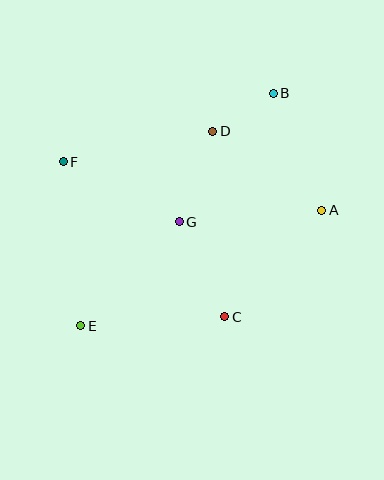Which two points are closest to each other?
Points B and D are closest to each other.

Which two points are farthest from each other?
Points B and E are farthest from each other.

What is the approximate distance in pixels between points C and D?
The distance between C and D is approximately 186 pixels.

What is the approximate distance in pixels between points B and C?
The distance between B and C is approximately 229 pixels.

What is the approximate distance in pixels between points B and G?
The distance between B and G is approximately 160 pixels.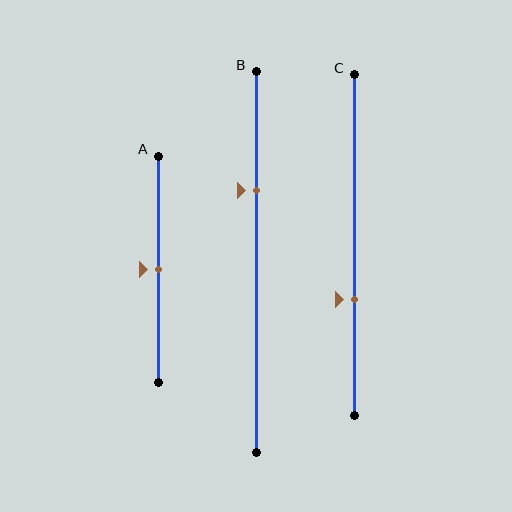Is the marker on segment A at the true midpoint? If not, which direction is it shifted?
Yes, the marker on segment A is at the true midpoint.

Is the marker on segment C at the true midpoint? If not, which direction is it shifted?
No, the marker on segment C is shifted downward by about 16% of the segment length.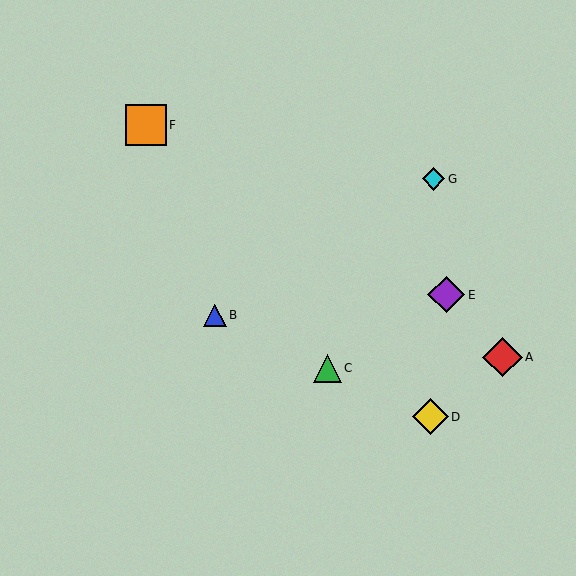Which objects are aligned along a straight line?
Objects B, C, D are aligned along a straight line.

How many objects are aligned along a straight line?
3 objects (B, C, D) are aligned along a straight line.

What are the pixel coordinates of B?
Object B is at (215, 315).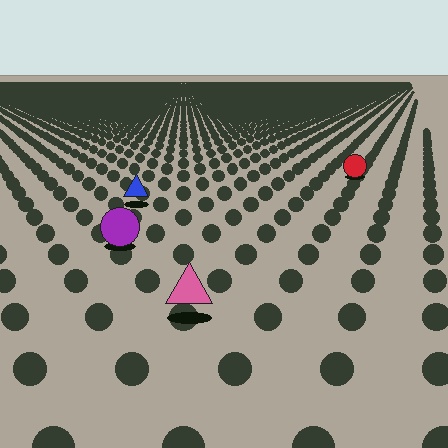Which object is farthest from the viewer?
The red circle is farthest from the viewer. It appears smaller and the ground texture around it is denser.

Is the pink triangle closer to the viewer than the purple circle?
Yes. The pink triangle is closer — you can tell from the texture gradient: the ground texture is coarser near it.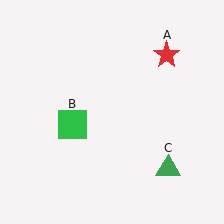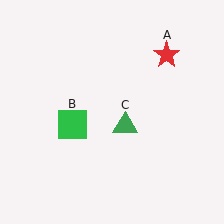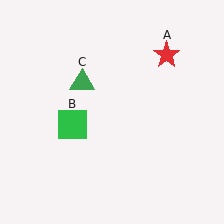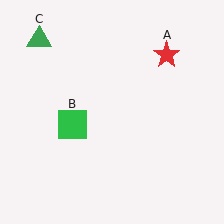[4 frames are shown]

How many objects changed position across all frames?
1 object changed position: green triangle (object C).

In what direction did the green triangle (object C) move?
The green triangle (object C) moved up and to the left.